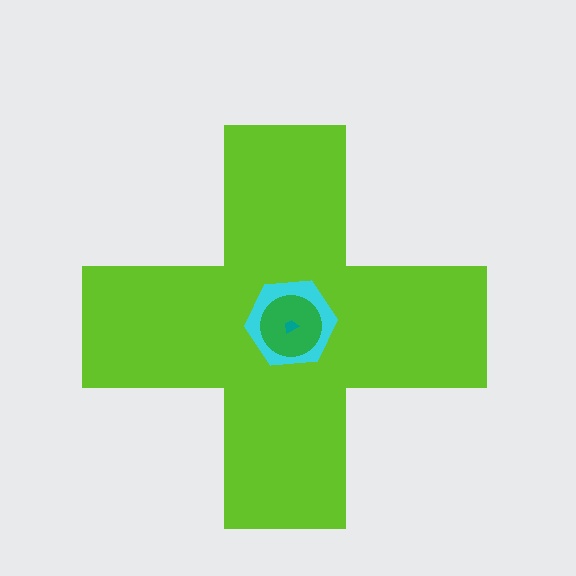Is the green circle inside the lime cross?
Yes.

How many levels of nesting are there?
4.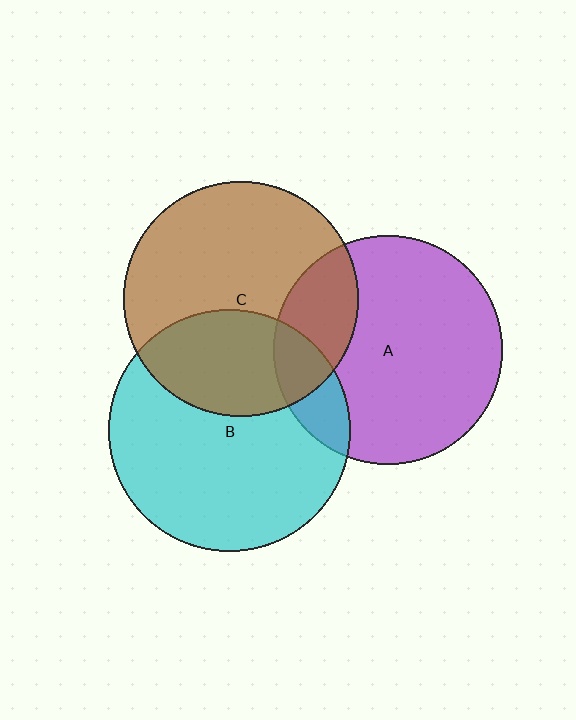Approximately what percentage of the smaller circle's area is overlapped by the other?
Approximately 20%.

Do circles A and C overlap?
Yes.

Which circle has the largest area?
Circle B (cyan).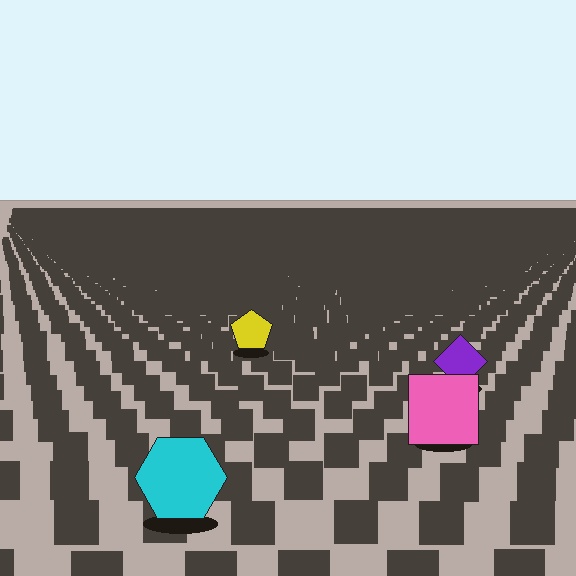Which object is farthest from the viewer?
The yellow pentagon is farthest from the viewer. It appears smaller and the ground texture around it is denser.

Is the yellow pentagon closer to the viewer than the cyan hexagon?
No. The cyan hexagon is closer — you can tell from the texture gradient: the ground texture is coarser near it.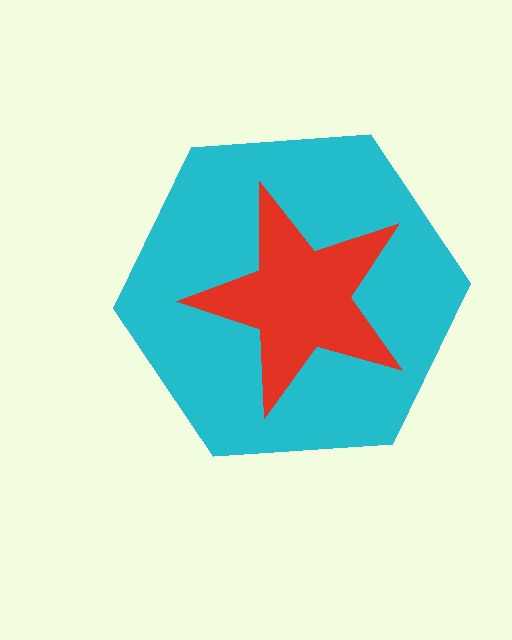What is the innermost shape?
The red star.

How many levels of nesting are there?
2.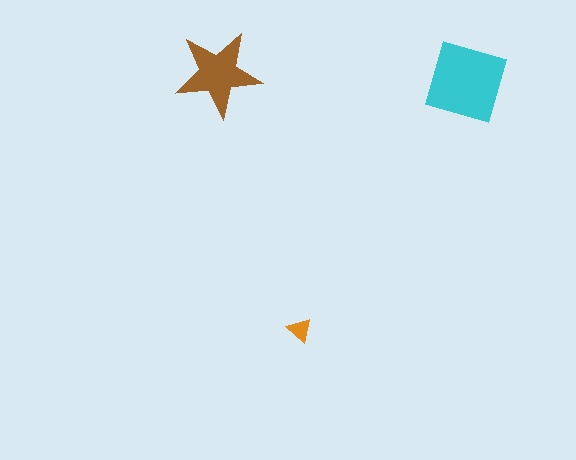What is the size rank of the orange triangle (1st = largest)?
3rd.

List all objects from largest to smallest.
The cyan diamond, the brown star, the orange triangle.